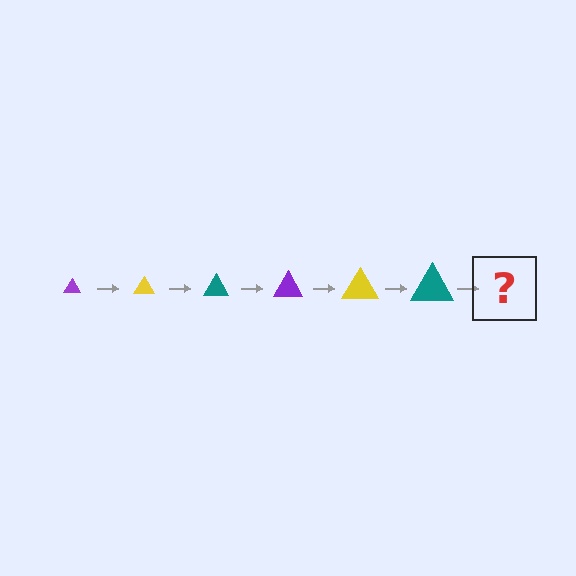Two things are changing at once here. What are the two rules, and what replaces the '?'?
The two rules are that the triangle grows larger each step and the color cycles through purple, yellow, and teal. The '?' should be a purple triangle, larger than the previous one.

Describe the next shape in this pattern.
It should be a purple triangle, larger than the previous one.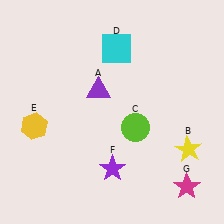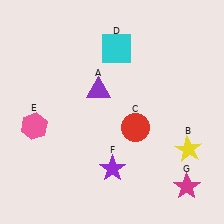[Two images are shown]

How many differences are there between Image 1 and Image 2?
There are 2 differences between the two images.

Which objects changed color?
C changed from lime to red. E changed from yellow to pink.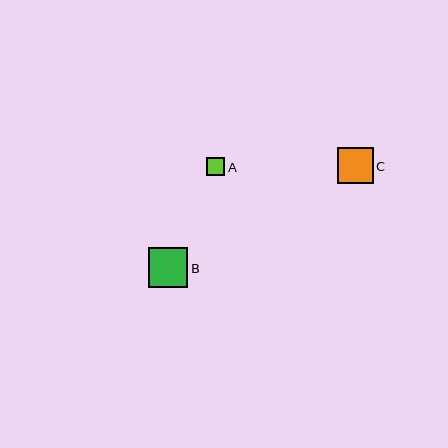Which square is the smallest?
Square A is the smallest with a size of approximately 18 pixels.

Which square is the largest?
Square B is the largest with a size of approximately 40 pixels.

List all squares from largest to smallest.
From largest to smallest: B, C, A.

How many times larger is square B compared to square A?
Square B is approximately 2.2 times the size of square A.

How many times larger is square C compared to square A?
Square C is approximately 2.0 times the size of square A.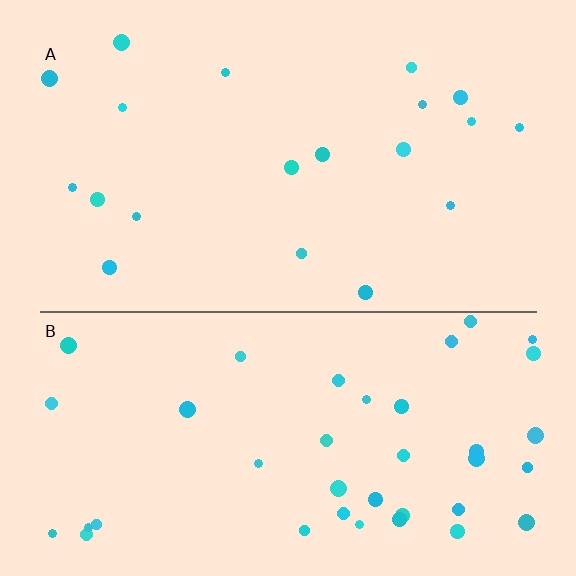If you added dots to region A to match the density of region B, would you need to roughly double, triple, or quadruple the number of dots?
Approximately double.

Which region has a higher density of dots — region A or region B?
B (the bottom).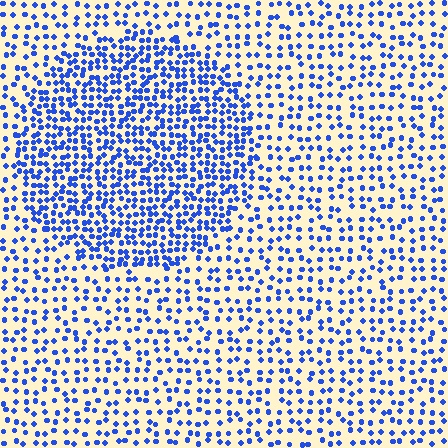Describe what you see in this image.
The image contains small blue elements arranged at two different densities. A circle-shaped region is visible where the elements are more densely packed than the surrounding area.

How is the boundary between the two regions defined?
The boundary is defined by a change in element density (approximately 2.0x ratio). All elements are the same color, size, and shape.